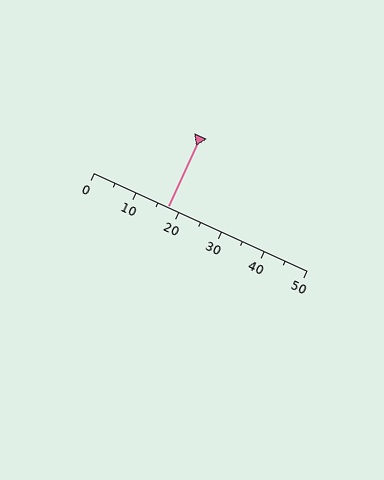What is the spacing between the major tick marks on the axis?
The major ticks are spaced 10 apart.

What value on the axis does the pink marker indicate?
The marker indicates approximately 17.5.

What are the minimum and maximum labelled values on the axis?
The axis runs from 0 to 50.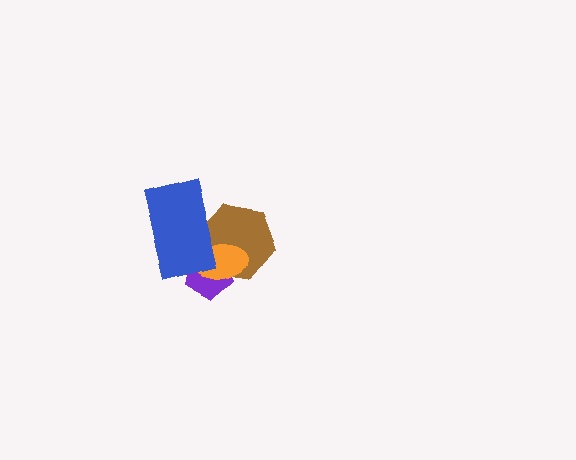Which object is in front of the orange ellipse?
The blue rectangle is in front of the orange ellipse.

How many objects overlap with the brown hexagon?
3 objects overlap with the brown hexagon.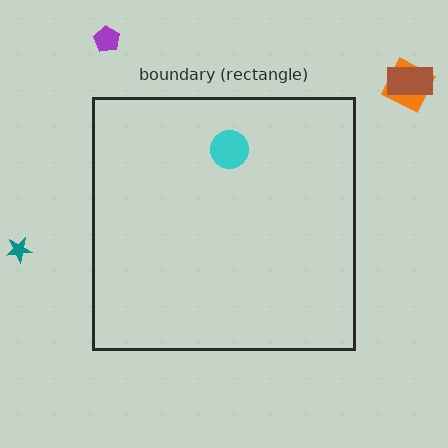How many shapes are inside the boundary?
1 inside, 4 outside.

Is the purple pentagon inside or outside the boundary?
Outside.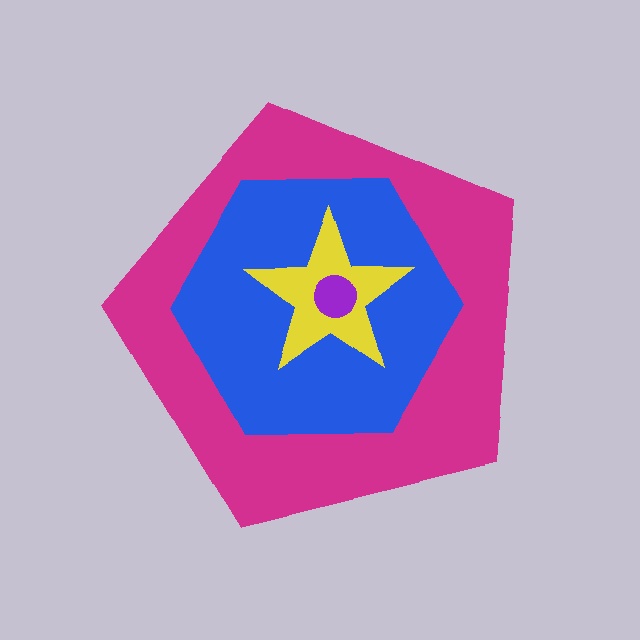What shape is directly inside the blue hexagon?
The yellow star.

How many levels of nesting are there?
4.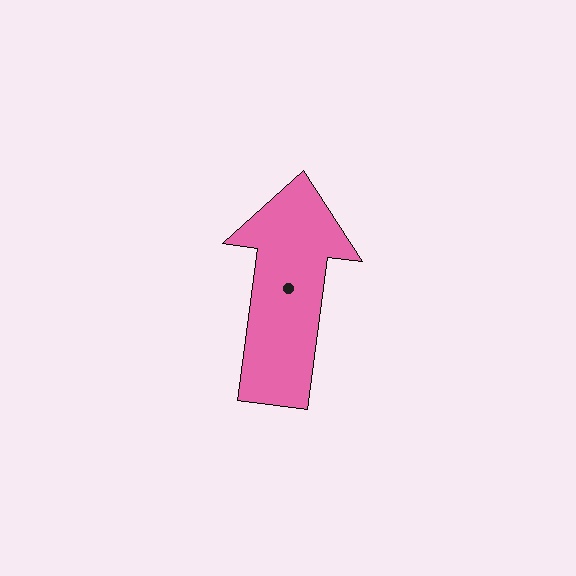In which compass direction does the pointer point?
North.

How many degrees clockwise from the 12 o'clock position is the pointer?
Approximately 7 degrees.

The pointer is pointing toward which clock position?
Roughly 12 o'clock.